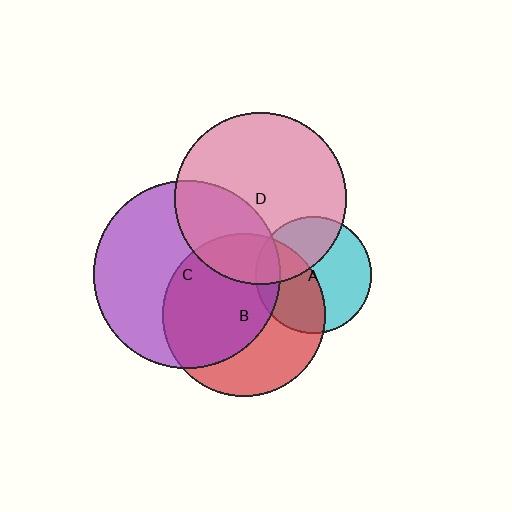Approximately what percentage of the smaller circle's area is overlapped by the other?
Approximately 35%.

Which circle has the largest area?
Circle C (purple).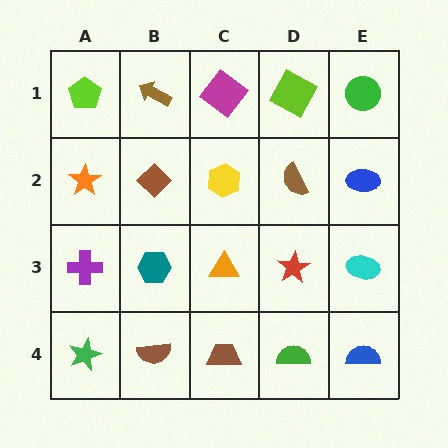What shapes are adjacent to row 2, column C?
A magenta diamond (row 1, column C), an orange triangle (row 3, column C), a brown diamond (row 2, column B), a brown semicircle (row 2, column D).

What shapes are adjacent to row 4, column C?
An orange triangle (row 3, column C), a brown semicircle (row 4, column B), a green semicircle (row 4, column D).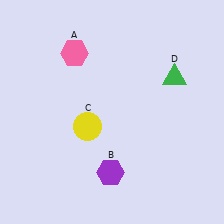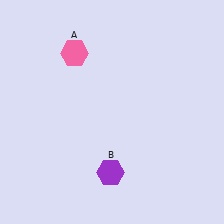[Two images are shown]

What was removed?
The yellow circle (C), the green triangle (D) were removed in Image 2.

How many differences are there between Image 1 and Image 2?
There are 2 differences between the two images.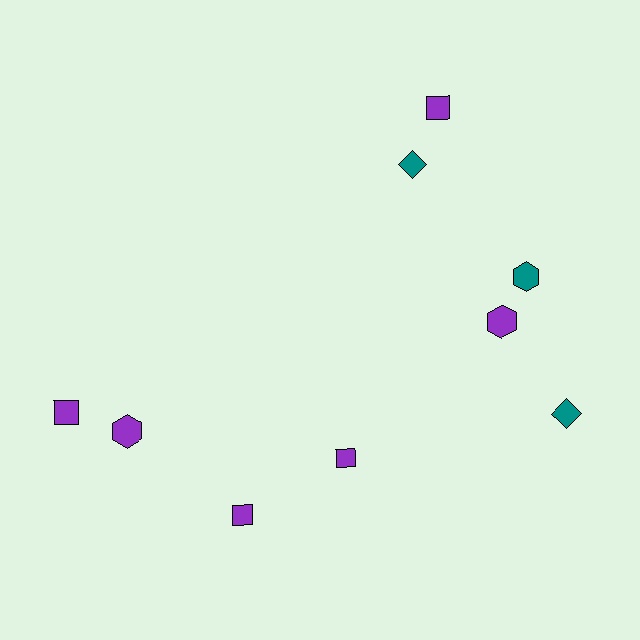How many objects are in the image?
There are 9 objects.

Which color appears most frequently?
Purple, with 6 objects.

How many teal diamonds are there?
There are 2 teal diamonds.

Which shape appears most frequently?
Square, with 4 objects.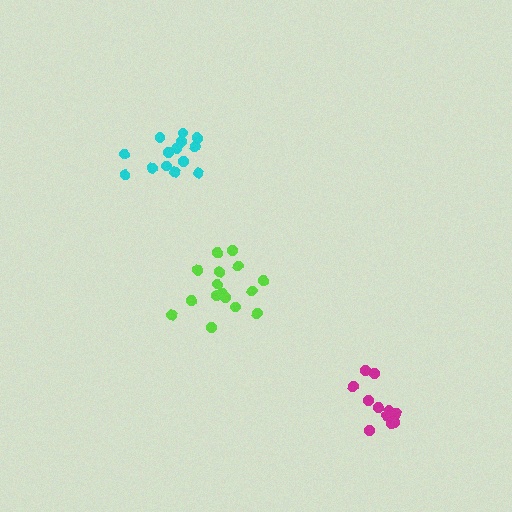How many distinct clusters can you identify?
There are 3 distinct clusters.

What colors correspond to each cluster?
The clusters are colored: cyan, magenta, lime.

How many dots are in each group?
Group 1: 14 dots, Group 2: 12 dots, Group 3: 16 dots (42 total).